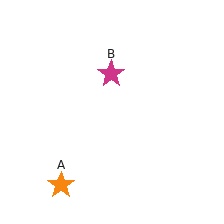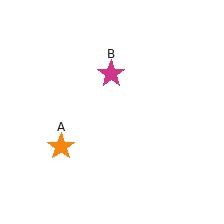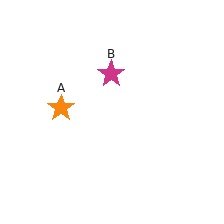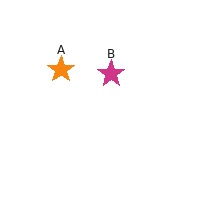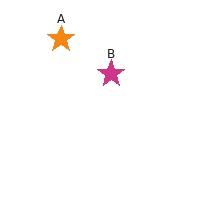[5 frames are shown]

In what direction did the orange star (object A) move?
The orange star (object A) moved up.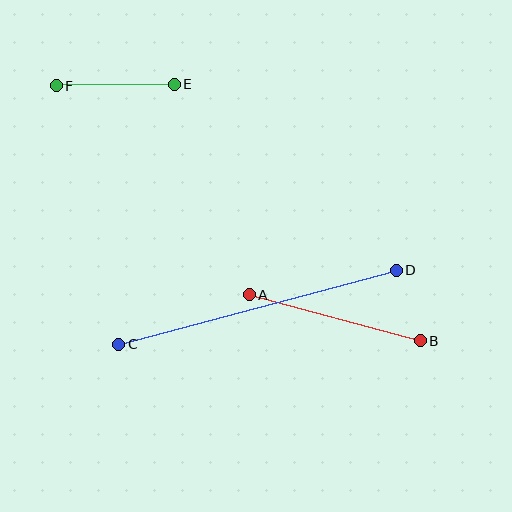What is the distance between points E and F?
The distance is approximately 118 pixels.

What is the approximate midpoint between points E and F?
The midpoint is at approximately (115, 85) pixels.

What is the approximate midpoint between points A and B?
The midpoint is at approximately (335, 318) pixels.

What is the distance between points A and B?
The distance is approximately 177 pixels.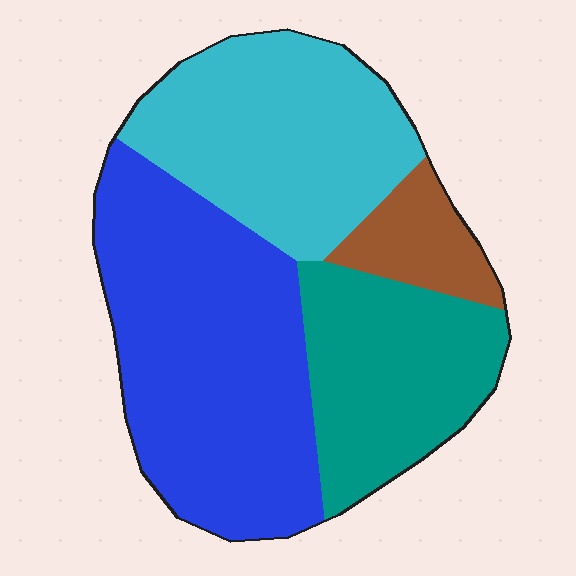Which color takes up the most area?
Blue, at roughly 40%.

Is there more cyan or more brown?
Cyan.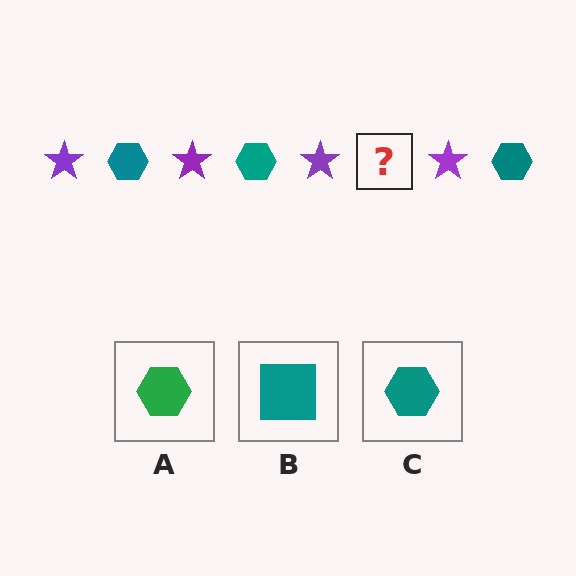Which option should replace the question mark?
Option C.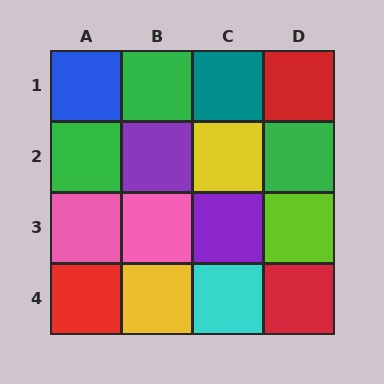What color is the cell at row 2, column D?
Green.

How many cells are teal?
1 cell is teal.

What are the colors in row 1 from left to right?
Blue, green, teal, red.